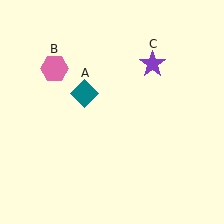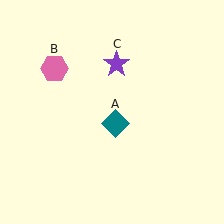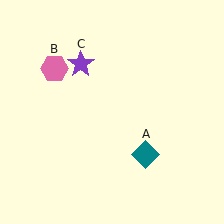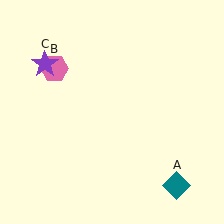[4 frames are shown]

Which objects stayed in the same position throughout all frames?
Pink hexagon (object B) remained stationary.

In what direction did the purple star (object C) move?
The purple star (object C) moved left.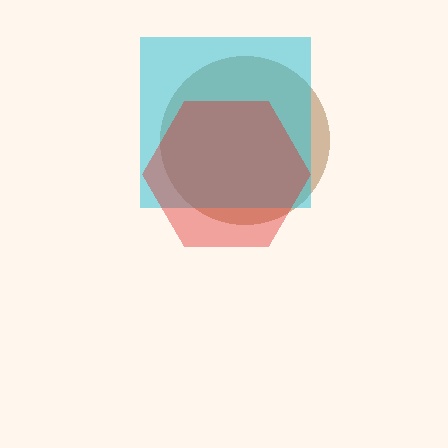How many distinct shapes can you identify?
There are 3 distinct shapes: a brown circle, a cyan square, a red hexagon.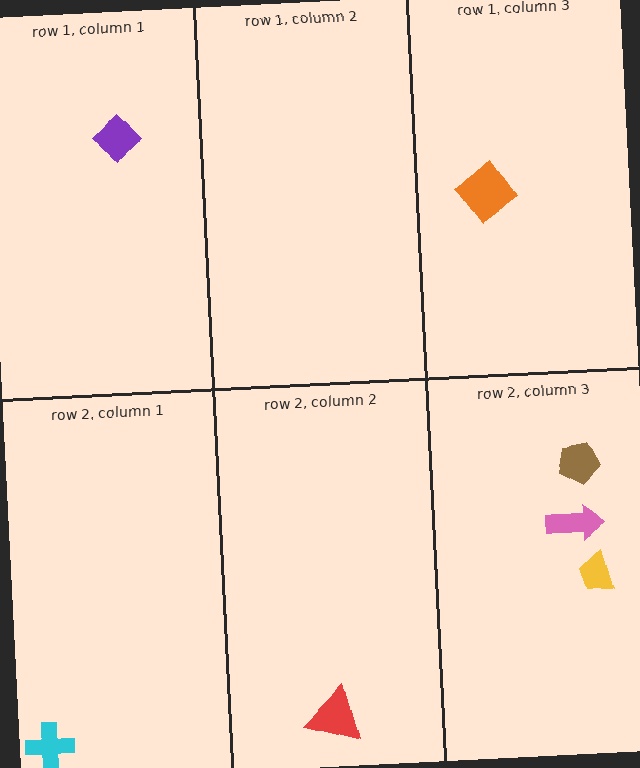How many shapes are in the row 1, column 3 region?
1.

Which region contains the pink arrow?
The row 2, column 3 region.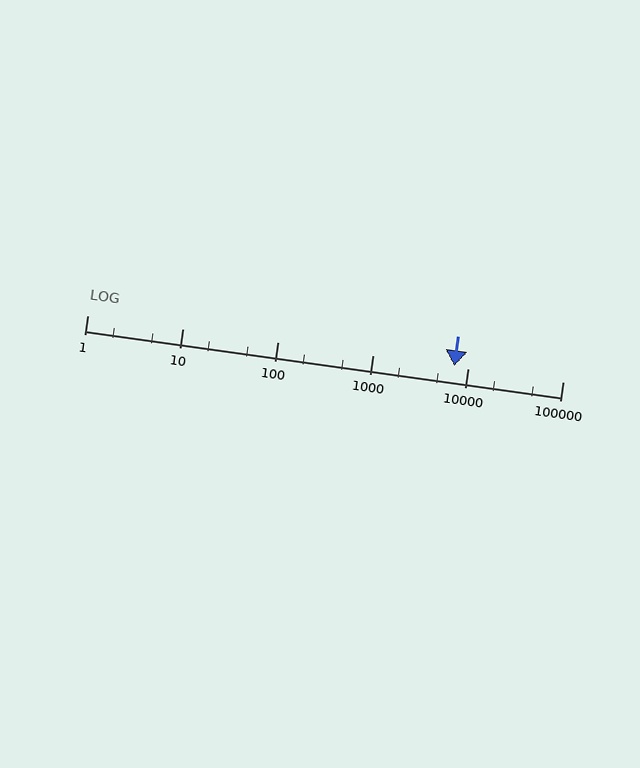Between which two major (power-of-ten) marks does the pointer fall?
The pointer is between 1000 and 10000.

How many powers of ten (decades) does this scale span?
The scale spans 5 decades, from 1 to 100000.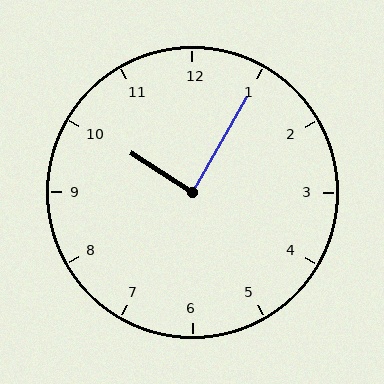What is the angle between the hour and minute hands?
Approximately 88 degrees.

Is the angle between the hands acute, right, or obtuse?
It is right.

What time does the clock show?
10:05.